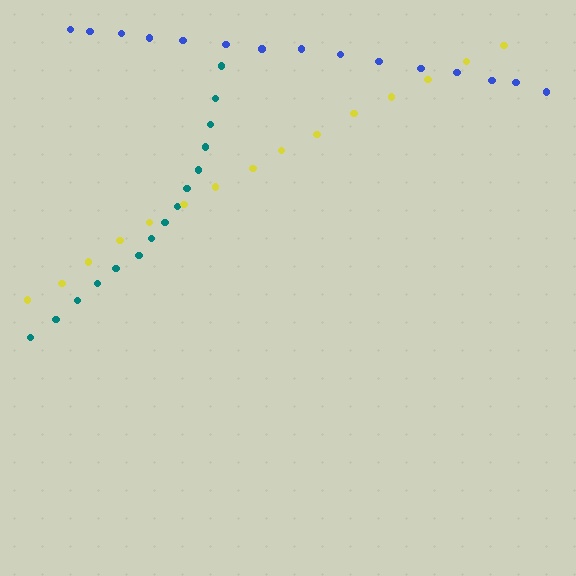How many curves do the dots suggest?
There are 3 distinct paths.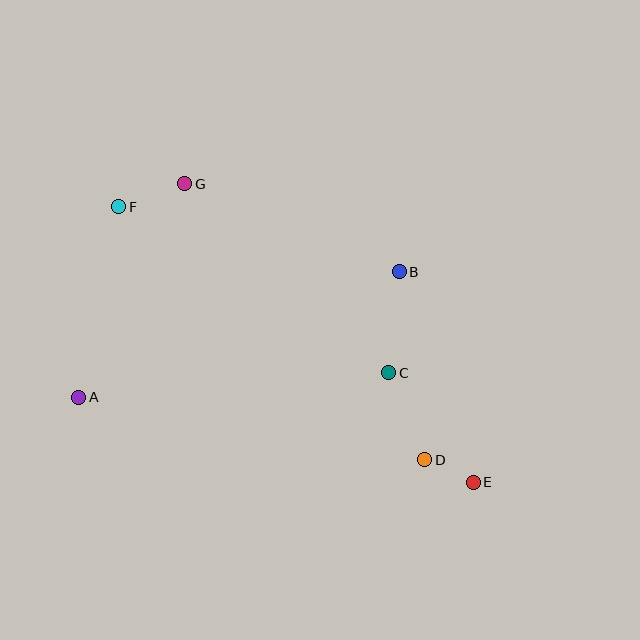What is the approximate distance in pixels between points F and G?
The distance between F and G is approximately 70 pixels.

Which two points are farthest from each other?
Points E and F are farthest from each other.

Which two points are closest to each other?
Points D and E are closest to each other.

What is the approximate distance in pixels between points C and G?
The distance between C and G is approximately 278 pixels.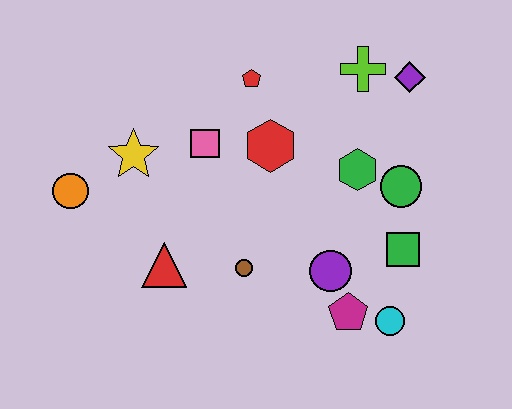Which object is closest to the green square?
The green circle is closest to the green square.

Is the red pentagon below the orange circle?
No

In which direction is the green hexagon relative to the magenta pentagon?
The green hexagon is above the magenta pentagon.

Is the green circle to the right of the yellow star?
Yes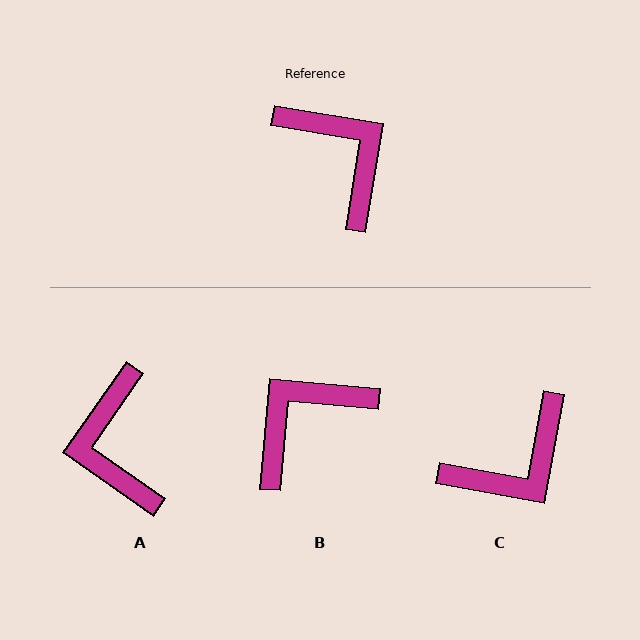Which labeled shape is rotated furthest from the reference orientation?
A, about 154 degrees away.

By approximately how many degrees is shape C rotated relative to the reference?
Approximately 91 degrees clockwise.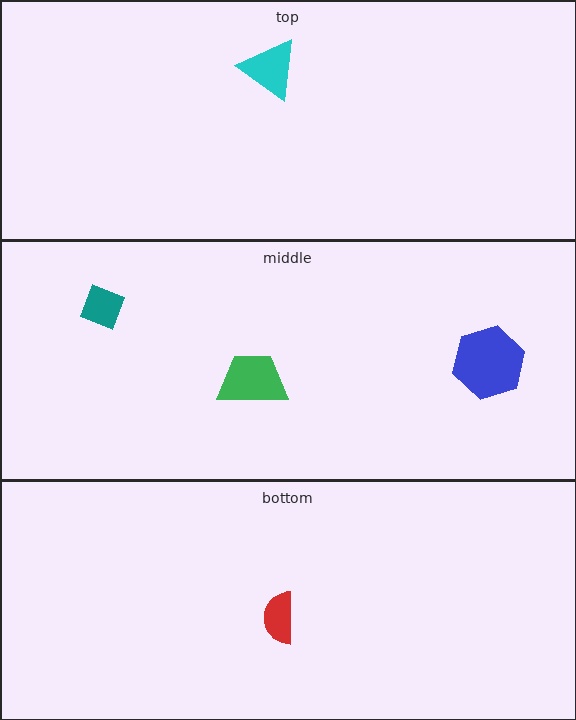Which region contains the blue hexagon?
The middle region.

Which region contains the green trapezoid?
The middle region.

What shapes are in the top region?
The cyan triangle.